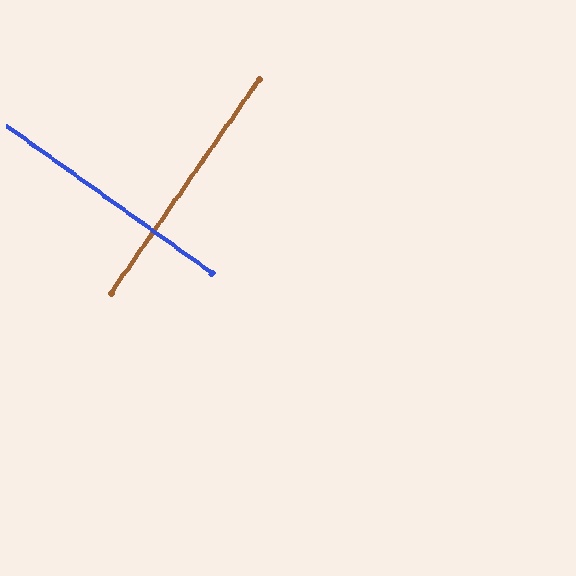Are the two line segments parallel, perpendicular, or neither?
Perpendicular — they meet at approximately 89°.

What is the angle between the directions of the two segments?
Approximately 89 degrees.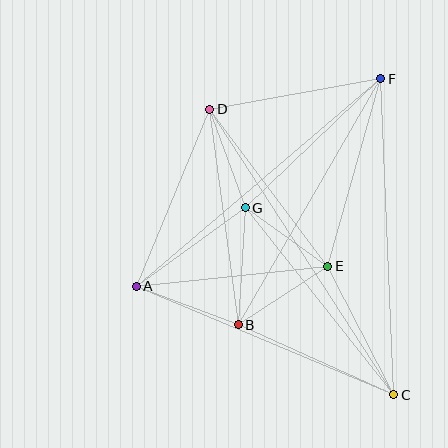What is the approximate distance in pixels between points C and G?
The distance between C and G is approximately 238 pixels.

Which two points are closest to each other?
Points E and G are closest to each other.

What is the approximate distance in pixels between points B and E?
The distance between B and E is approximately 107 pixels.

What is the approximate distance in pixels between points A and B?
The distance between A and B is approximately 109 pixels.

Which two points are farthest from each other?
Points C and D are farthest from each other.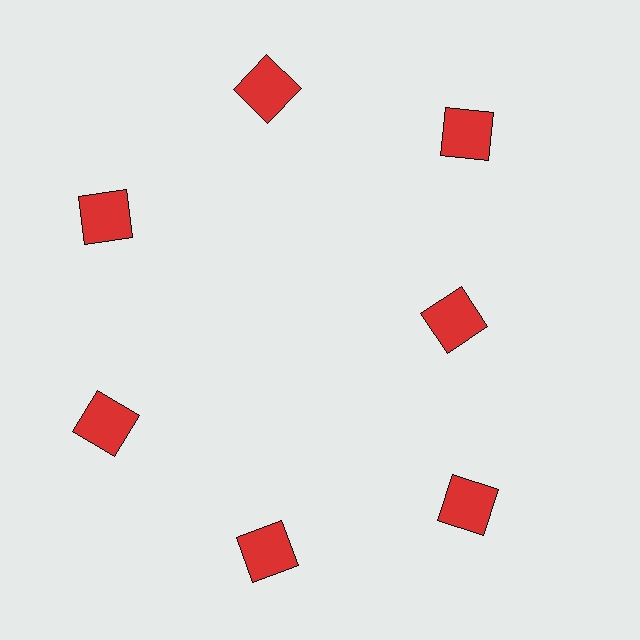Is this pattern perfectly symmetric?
No. The 7 red squares are arranged in a ring, but one element near the 3 o'clock position is pulled inward toward the center, breaking the 7-fold rotational symmetry.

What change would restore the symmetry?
The symmetry would be restored by moving it outward, back onto the ring so that all 7 squares sit at equal angles and equal distance from the center.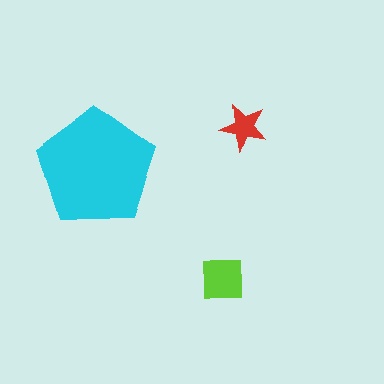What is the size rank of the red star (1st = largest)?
3rd.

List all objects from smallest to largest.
The red star, the lime square, the cyan pentagon.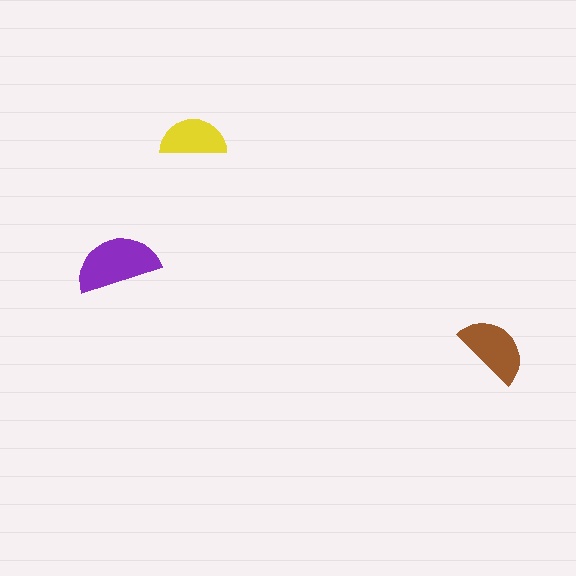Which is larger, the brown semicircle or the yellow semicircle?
The brown one.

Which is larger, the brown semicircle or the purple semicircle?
The purple one.